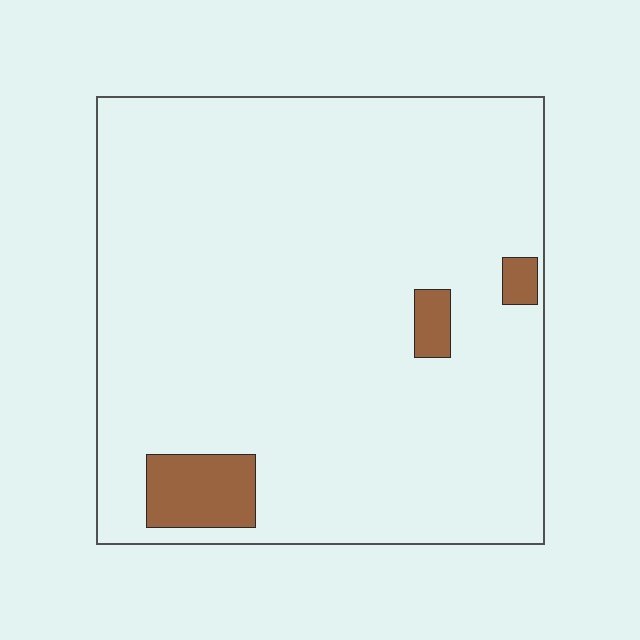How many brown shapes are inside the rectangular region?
3.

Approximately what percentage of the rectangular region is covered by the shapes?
Approximately 5%.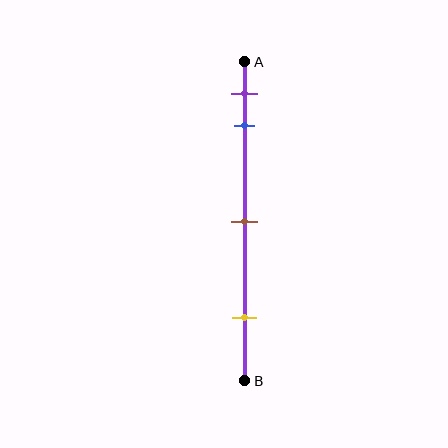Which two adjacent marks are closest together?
The purple and blue marks are the closest adjacent pair.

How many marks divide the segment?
There are 4 marks dividing the segment.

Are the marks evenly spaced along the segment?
No, the marks are not evenly spaced.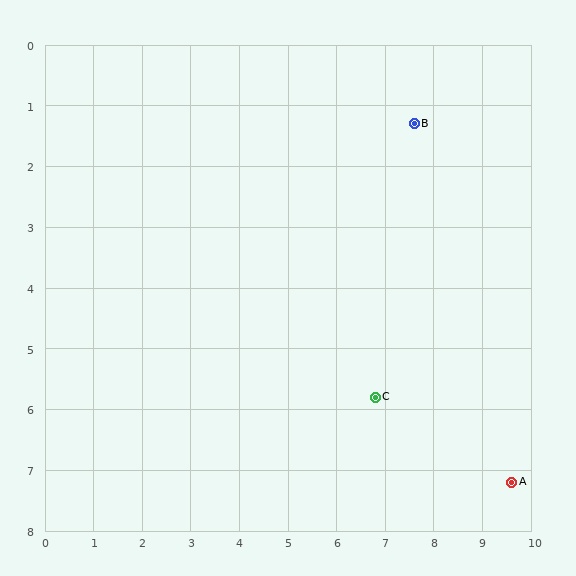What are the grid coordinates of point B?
Point B is at approximately (7.6, 1.3).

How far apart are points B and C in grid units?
Points B and C are about 4.6 grid units apart.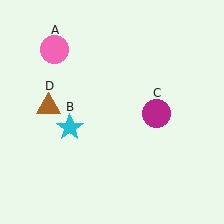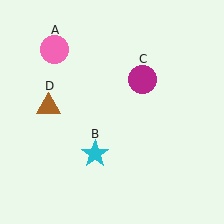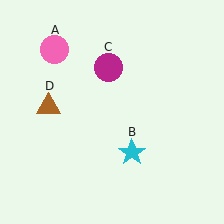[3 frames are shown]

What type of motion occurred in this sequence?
The cyan star (object B), magenta circle (object C) rotated counterclockwise around the center of the scene.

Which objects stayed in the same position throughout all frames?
Pink circle (object A) and brown triangle (object D) remained stationary.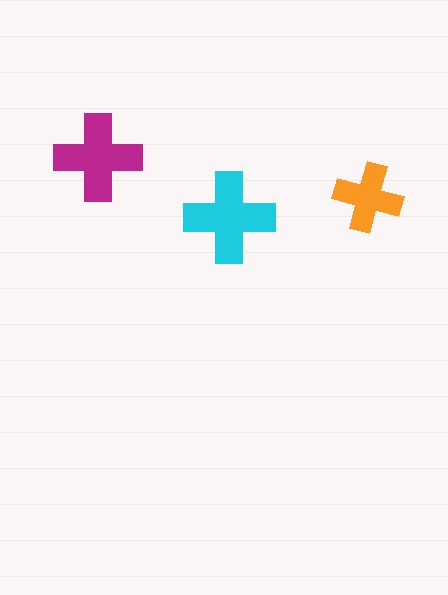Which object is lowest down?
The cyan cross is bottommost.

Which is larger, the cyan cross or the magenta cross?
The cyan one.